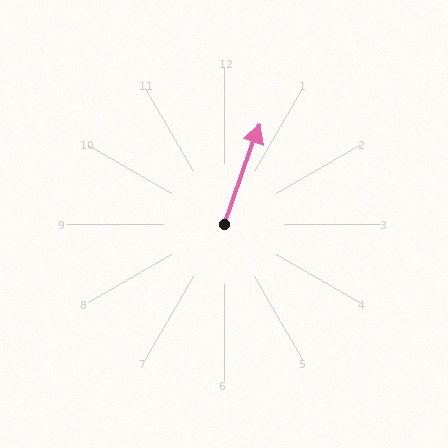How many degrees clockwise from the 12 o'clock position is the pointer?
Approximately 20 degrees.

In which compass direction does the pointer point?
North.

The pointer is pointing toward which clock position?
Roughly 1 o'clock.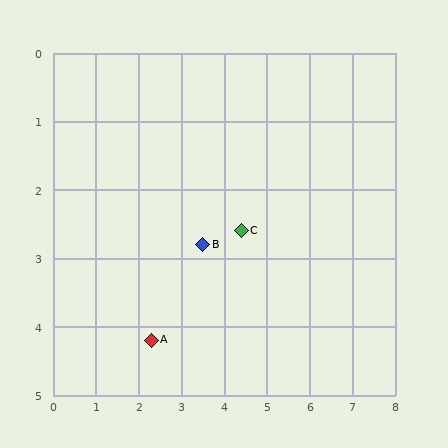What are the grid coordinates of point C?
Point C is at approximately (4.4, 2.6).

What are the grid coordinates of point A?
Point A is at approximately (2.3, 4.2).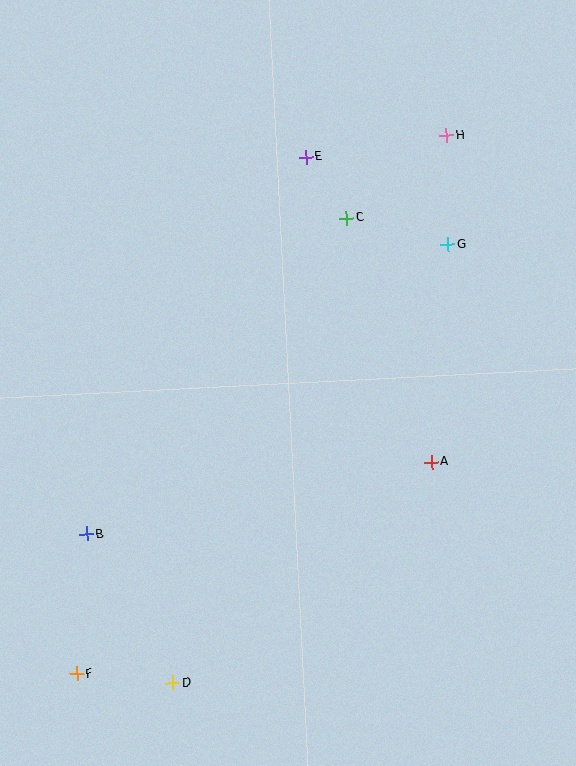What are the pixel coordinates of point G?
Point G is at (448, 244).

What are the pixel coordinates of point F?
Point F is at (77, 674).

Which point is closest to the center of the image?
Point A at (431, 462) is closest to the center.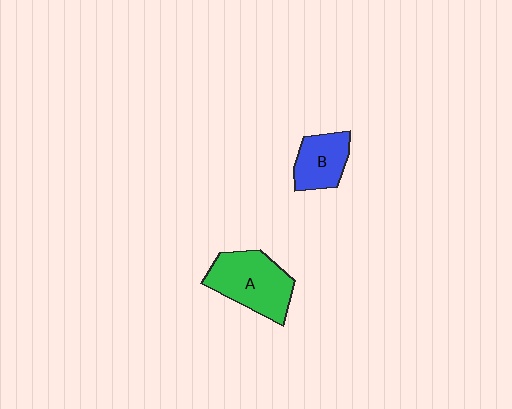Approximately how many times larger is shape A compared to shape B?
Approximately 1.6 times.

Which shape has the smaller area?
Shape B (blue).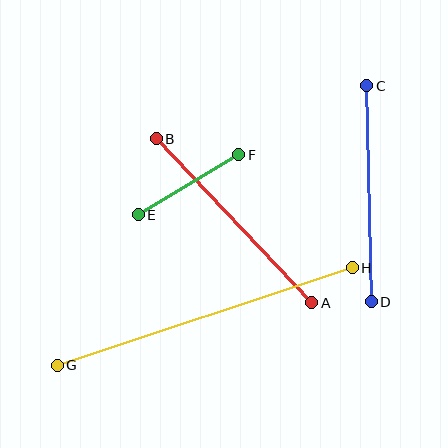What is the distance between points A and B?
The distance is approximately 226 pixels.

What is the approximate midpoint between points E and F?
The midpoint is at approximately (189, 185) pixels.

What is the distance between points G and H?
The distance is approximately 311 pixels.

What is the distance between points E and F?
The distance is approximately 117 pixels.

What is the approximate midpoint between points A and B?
The midpoint is at approximately (234, 221) pixels.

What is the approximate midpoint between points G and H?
The midpoint is at approximately (205, 316) pixels.